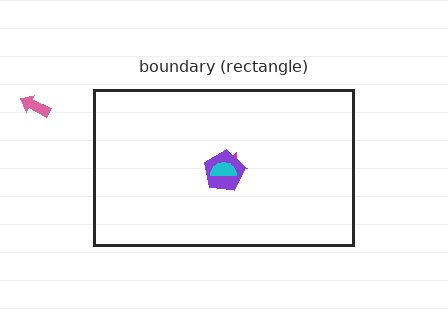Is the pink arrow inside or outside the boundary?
Outside.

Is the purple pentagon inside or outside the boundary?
Inside.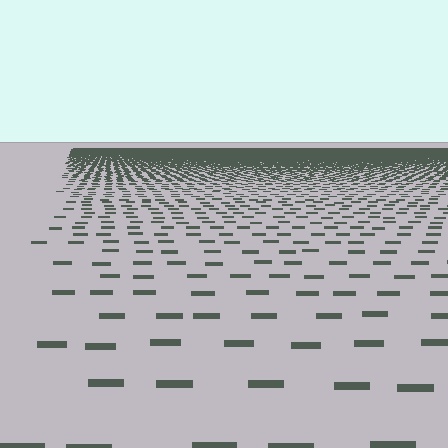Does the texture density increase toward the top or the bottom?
Density increases toward the top.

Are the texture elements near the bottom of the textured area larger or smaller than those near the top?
Larger. Near the bottom, elements are closer to the viewer and appear at a bigger on-screen size.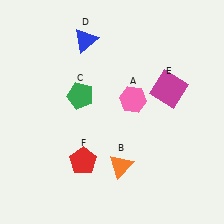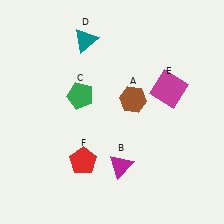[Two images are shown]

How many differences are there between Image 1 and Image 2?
There are 3 differences between the two images.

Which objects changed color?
A changed from pink to brown. B changed from orange to magenta. D changed from blue to teal.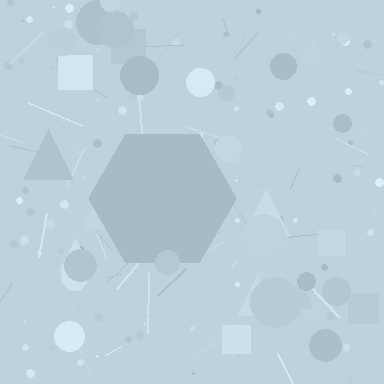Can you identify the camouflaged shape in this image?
The camouflaged shape is a hexagon.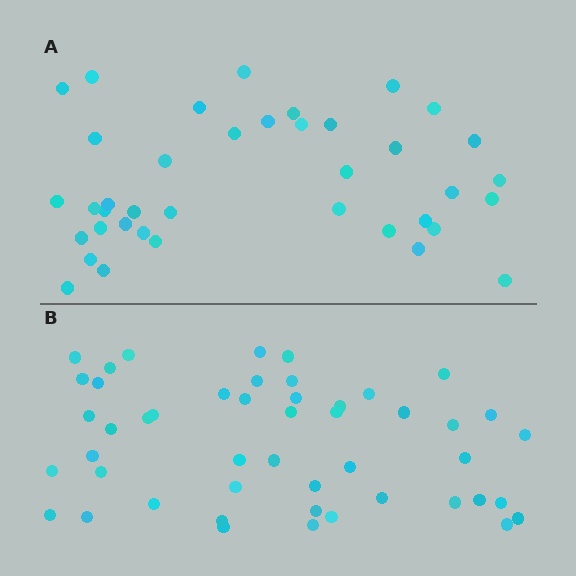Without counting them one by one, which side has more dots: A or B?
Region B (the bottom region) has more dots.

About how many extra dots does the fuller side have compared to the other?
Region B has roughly 8 or so more dots than region A.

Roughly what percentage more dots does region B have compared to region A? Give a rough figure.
About 25% more.